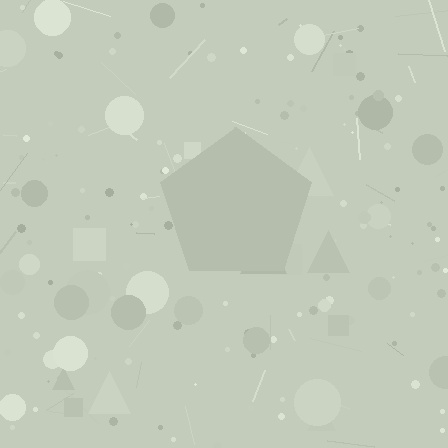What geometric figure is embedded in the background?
A pentagon is embedded in the background.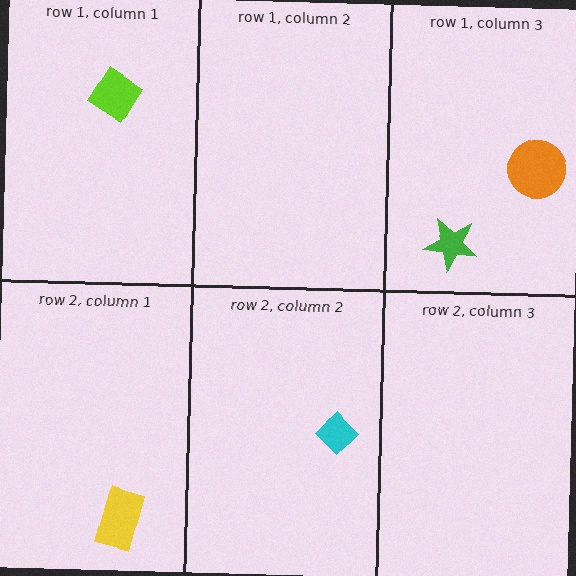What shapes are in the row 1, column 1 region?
The lime diamond.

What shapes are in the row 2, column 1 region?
The yellow rectangle.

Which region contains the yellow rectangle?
The row 2, column 1 region.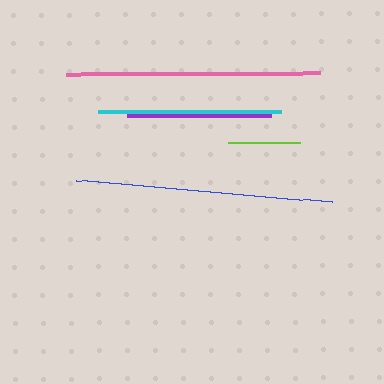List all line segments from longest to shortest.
From longest to shortest: blue, pink, cyan, purple, lime.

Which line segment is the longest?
The blue line is the longest at approximately 258 pixels.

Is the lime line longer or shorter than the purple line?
The purple line is longer than the lime line.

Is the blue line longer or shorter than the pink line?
The blue line is longer than the pink line.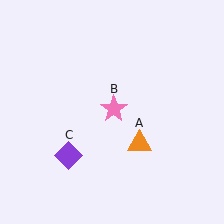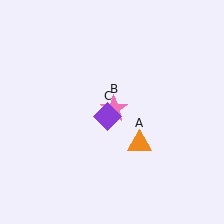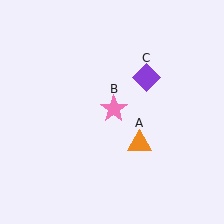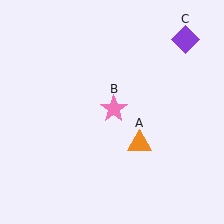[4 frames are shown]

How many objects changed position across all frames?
1 object changed position: purple diamond (object C).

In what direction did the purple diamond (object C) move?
The purple diamond (object C) moved up and to the right.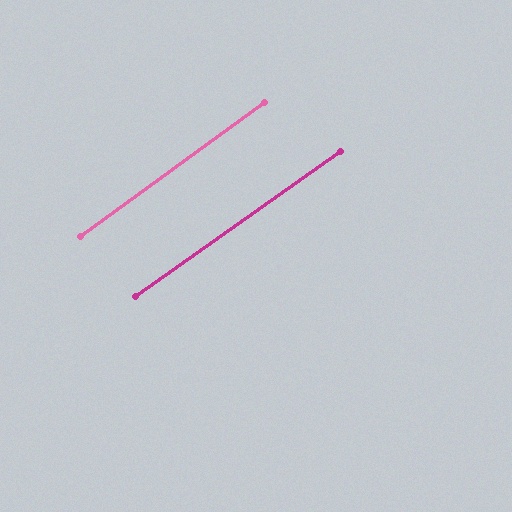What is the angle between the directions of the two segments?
Approximately 1 degree.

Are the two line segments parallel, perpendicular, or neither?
Parallel — their directions differ by only 0.9°.